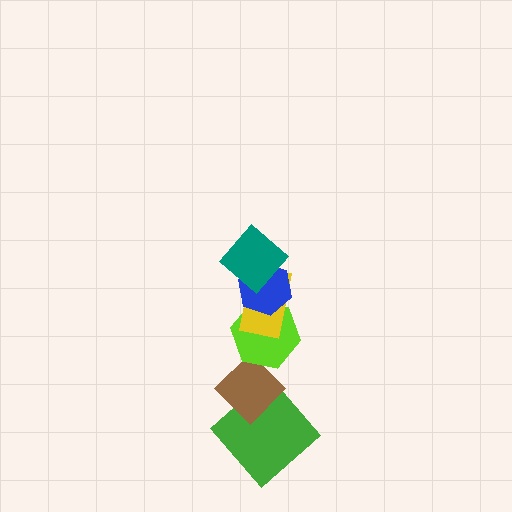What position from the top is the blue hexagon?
The blue hexagon is 2nd from the top.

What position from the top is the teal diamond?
The teal diamond is 1st from the top.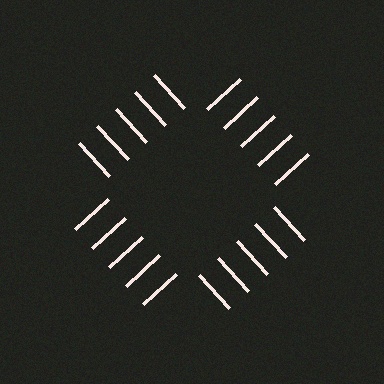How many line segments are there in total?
20 — 5 along each of the 4 edges.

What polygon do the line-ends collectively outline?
An illusory square — the line segments terminate on its edges but no continuous stroke is drawn.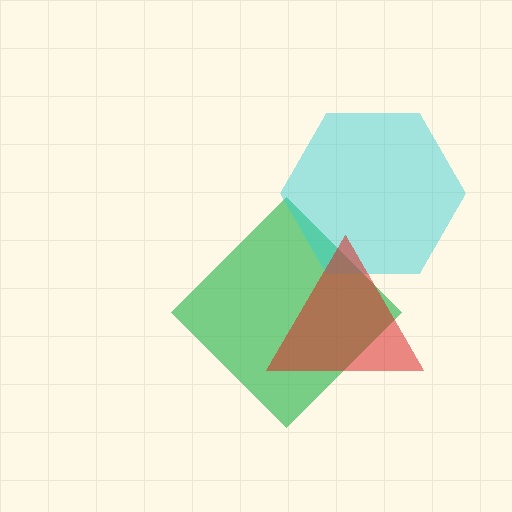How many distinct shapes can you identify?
There are 3 distinct shapes: a green diamond, a cyan hexagon, a red triangle.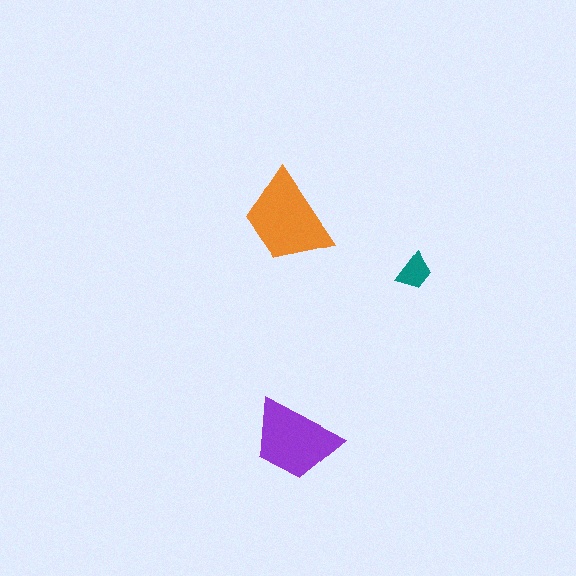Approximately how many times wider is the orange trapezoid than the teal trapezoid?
About 2.5 times wider.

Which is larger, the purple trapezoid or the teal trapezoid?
The purple one.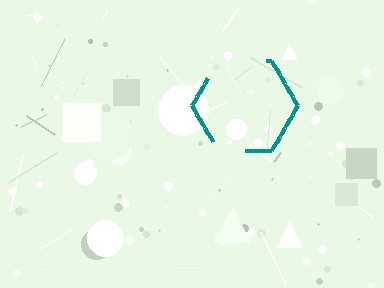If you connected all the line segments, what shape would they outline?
They would outline a hexagon.